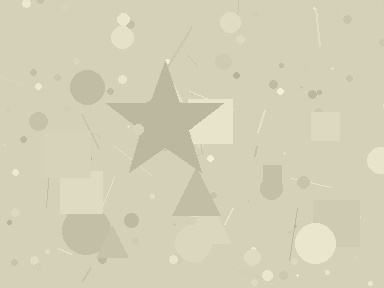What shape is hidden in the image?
A star is hidden in the image.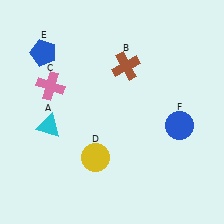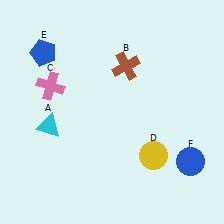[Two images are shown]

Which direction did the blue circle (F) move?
The blue circle (F) moved down.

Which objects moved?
The objects that moved are: the yellow circle (D), the blue circle (F).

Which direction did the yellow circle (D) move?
The yellow circle (D) moved right.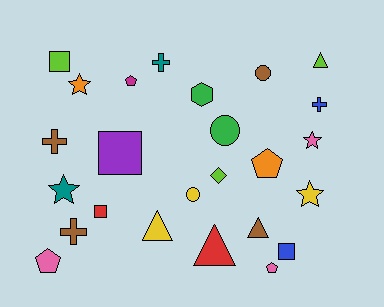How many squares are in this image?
There are 4 squares.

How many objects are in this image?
There are 25 objects.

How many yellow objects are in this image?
There are 3 yellow objects.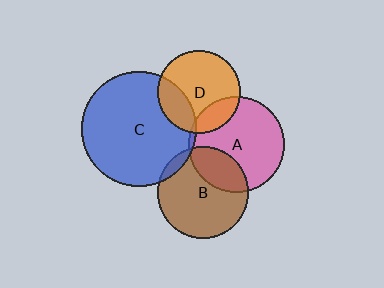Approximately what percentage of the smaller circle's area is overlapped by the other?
Approximately 25%.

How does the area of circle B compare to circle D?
Approximately 1.2 times.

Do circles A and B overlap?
Yes.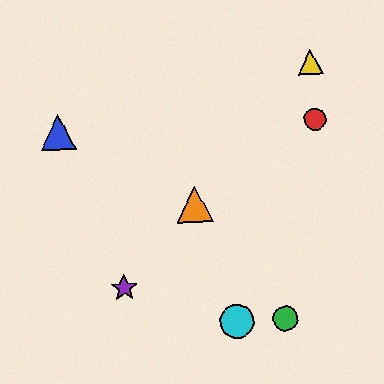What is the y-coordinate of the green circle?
The green circle is at y≈319.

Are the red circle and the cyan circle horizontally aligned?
No, the red circle is at y≈119 and the cyan circle is at y≈321.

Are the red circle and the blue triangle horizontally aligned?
Yes, both are at y≈119.